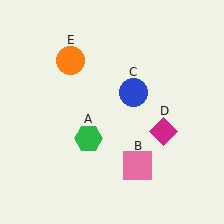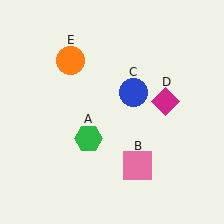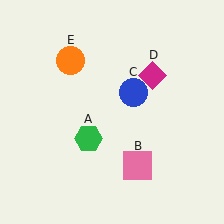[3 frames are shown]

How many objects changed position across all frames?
1 object changed position: magenta diamond (object D).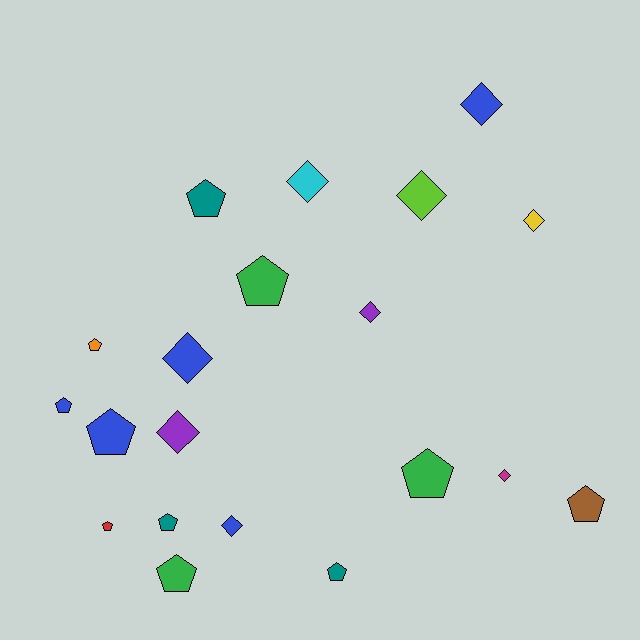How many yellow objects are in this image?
There is 1 yellow object.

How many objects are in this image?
There are 20 objects.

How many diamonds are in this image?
There are 9 diamonds.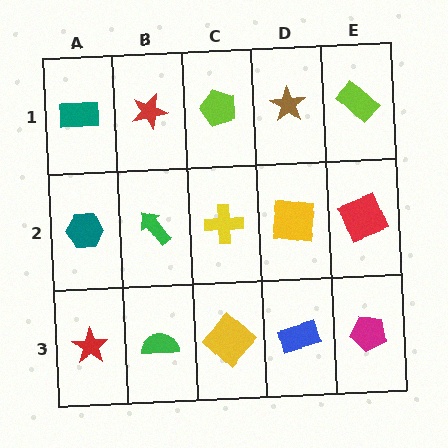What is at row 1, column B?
A red star.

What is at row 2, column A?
A teal hexagon.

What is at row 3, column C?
A yellow diamond.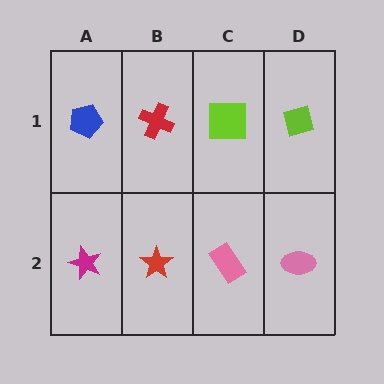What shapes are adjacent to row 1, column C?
A pink rectangle (row 2, column C), a red cross (row 1, column B), a lime diamond (row 1, column D).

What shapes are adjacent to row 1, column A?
A magenta star (row 2, column A), a red cross (row 1, column B).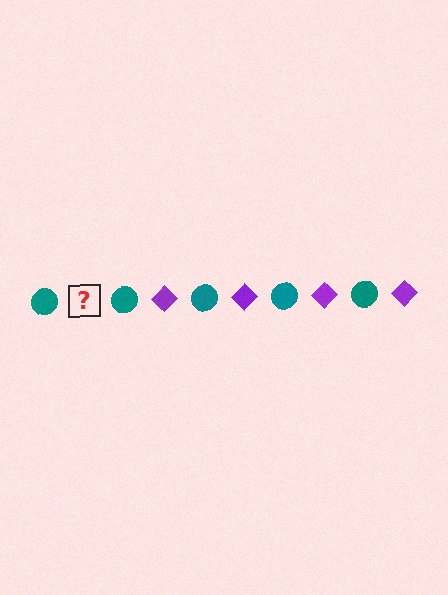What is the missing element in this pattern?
The missing element is a purple diamond.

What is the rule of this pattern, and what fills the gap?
The rule is that the pattern alternates between teal circle and purple diamond. The gap should be filled with a purple diamond.